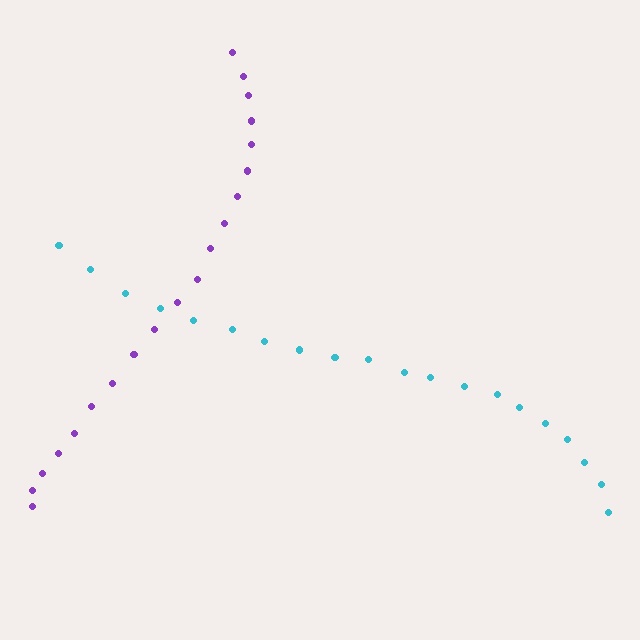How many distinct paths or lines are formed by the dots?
There are 2 distinct paths.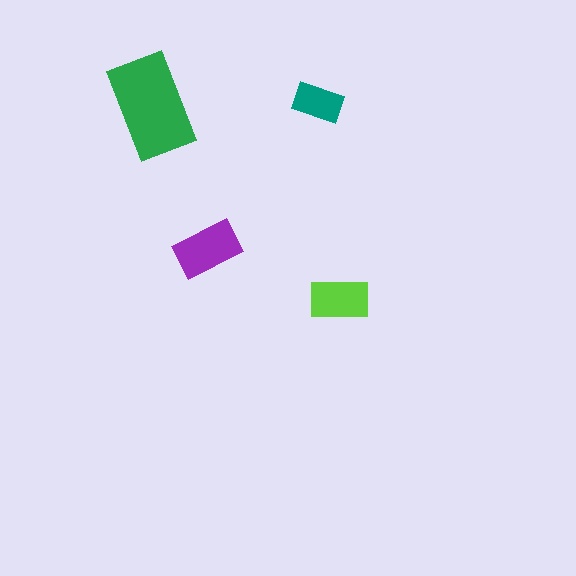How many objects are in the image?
There are 4 objects in the image.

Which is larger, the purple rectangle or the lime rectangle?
The purple one.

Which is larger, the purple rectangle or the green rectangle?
The green one.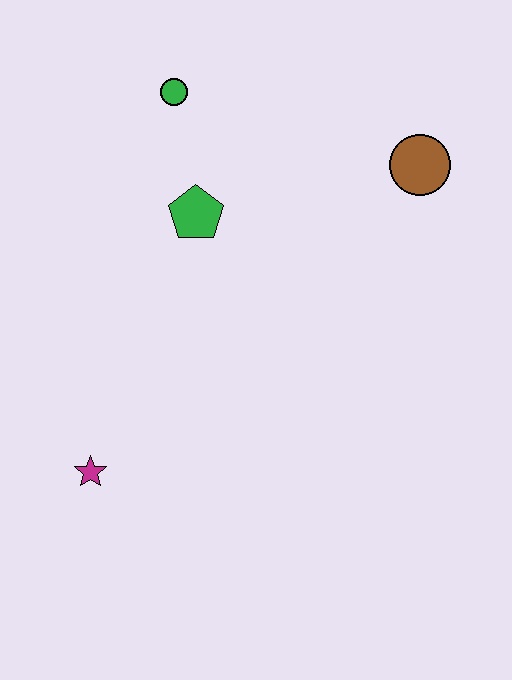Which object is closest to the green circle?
The green pentagon is closest to the green circle.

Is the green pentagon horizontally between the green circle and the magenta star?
No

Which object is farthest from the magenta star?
The brown circle is farthest from the magenta star.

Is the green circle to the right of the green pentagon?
No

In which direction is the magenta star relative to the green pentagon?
The magenta star is below the green pentagon.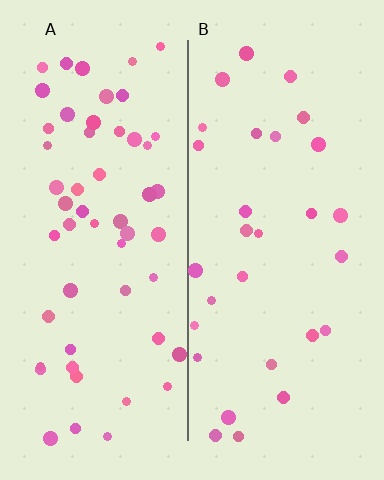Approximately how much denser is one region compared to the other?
Approximately 1.8× — region A over region B.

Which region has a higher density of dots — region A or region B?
A (the left).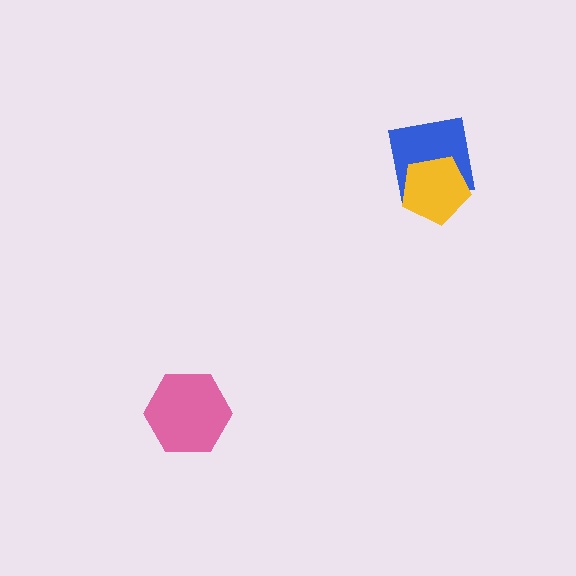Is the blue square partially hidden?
Yes, it is partially covered by another shape.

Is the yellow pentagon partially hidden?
No, no other shape covers it.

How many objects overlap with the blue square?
1 object overlaps with the blue square.